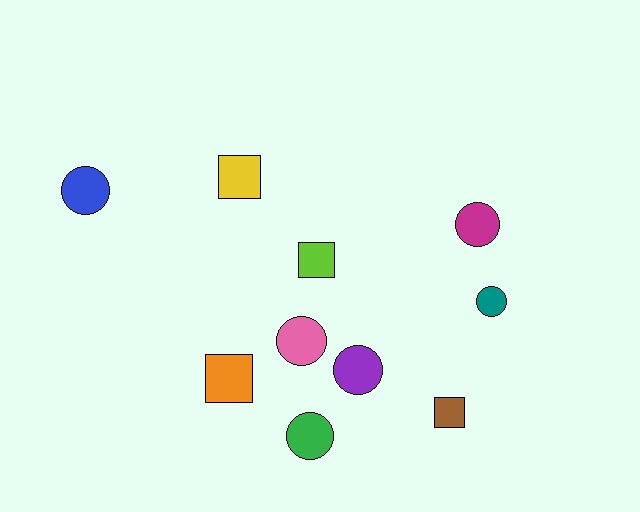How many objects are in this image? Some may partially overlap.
There are 10 objects.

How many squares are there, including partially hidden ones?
There are 4 squares.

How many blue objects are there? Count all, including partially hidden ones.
There is 1 blue object.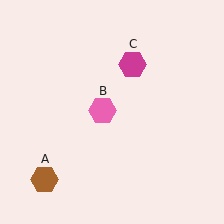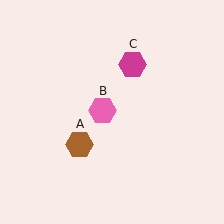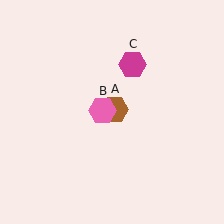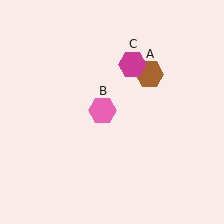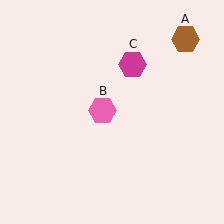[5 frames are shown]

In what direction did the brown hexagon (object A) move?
The brown hexagon (object A) moved up and to the right.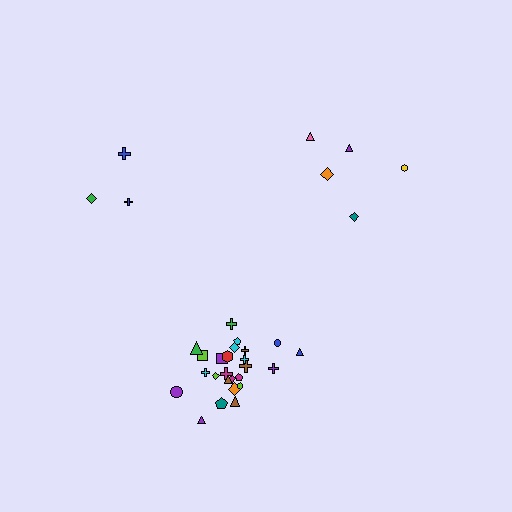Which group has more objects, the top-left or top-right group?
The top-right group.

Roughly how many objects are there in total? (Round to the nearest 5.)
Roughly 35 objects in total.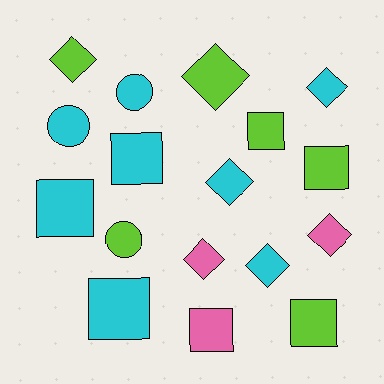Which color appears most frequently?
Cyan, with 8 objects.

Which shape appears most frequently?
Diamond, with 7 objects.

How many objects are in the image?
There are 17 objects.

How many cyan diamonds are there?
There are 3 cyan diamonds.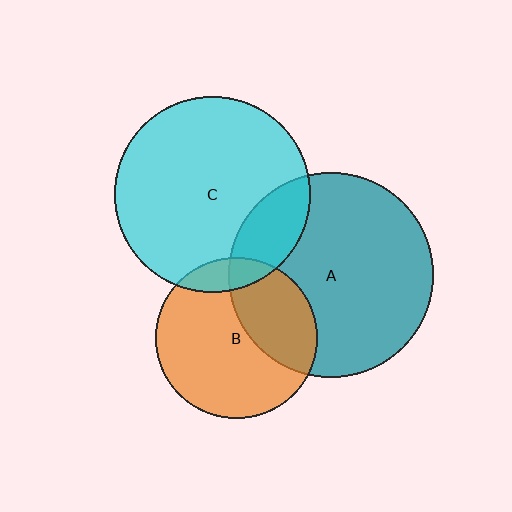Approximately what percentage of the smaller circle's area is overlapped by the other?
Approximately 20%.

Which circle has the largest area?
Circle A (teal).